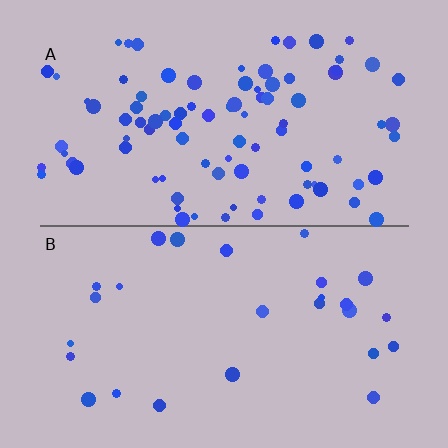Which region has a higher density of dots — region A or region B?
A (the top).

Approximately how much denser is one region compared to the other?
Approximately 3.4× — region A over region B.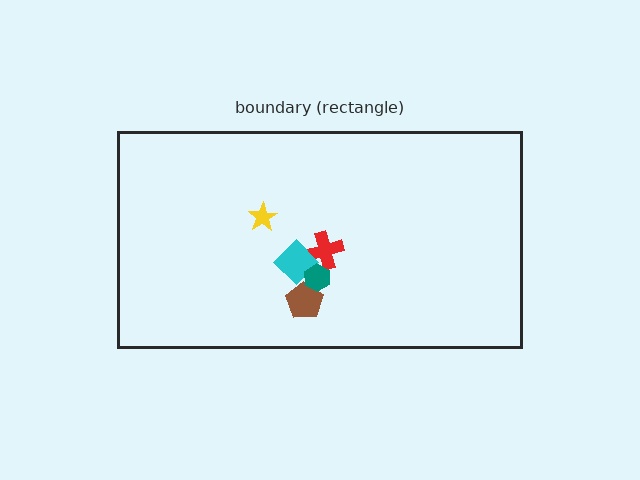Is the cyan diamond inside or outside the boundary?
Inside.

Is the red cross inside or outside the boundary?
Inside.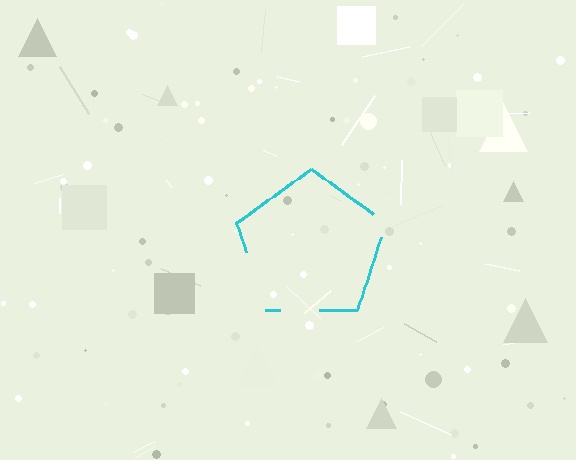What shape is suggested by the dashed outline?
The dashed outline suggests a pentagon.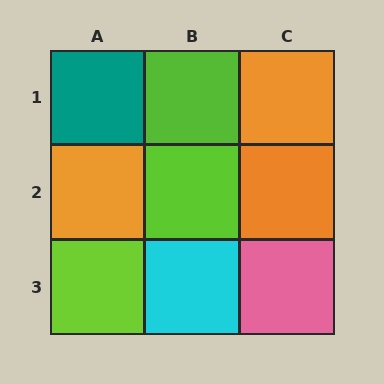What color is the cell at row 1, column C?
Orange.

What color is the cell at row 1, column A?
Teal.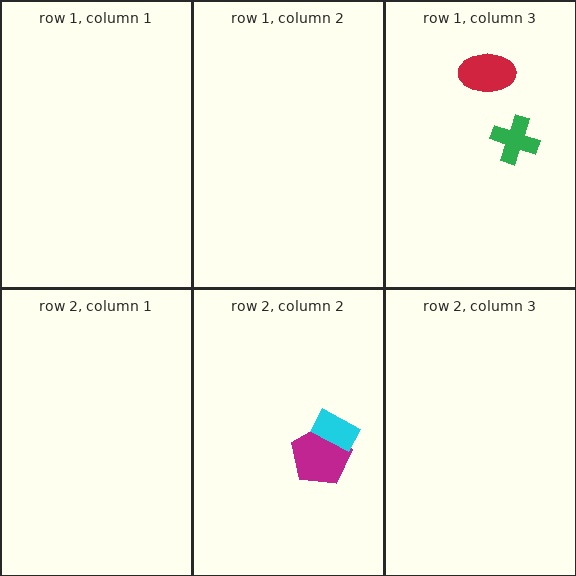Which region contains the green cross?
The row 1, column 3 region.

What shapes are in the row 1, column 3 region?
The red ellipse, the green cross.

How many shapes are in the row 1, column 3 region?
2.